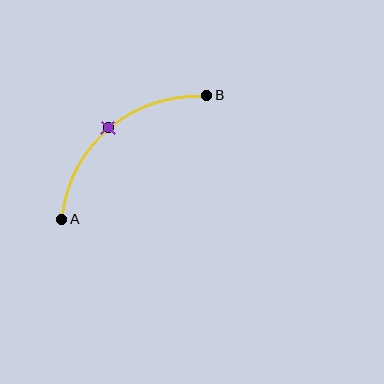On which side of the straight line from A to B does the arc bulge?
The arc bulges above and to the left of the straight line connecting A and B.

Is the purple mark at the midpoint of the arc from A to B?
Yes. The purple mark lies on the arc at equal arc-length from both A and B — it is the arc midpoint.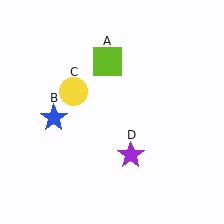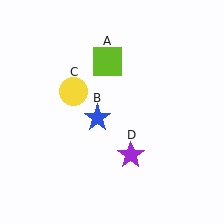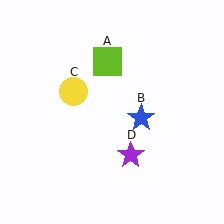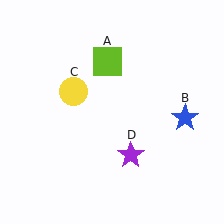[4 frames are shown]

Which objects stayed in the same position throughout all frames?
Lime square (object A) and yellow circle (object C) and purple star (object D) remained stationary.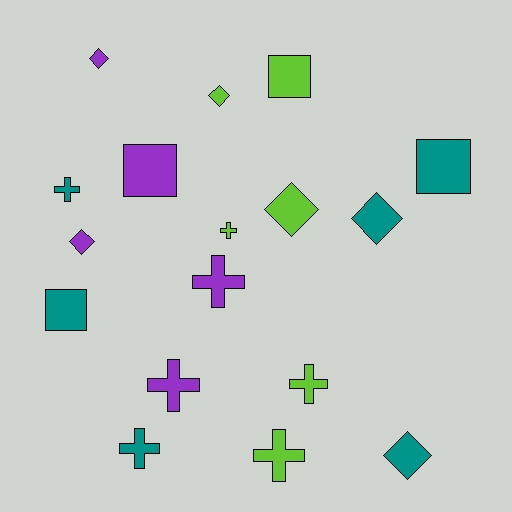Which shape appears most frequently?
Cross, with 7 objects.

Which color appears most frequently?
Teal, with 6 objects.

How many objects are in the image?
There are 17 objects.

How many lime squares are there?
There is 1 lime square.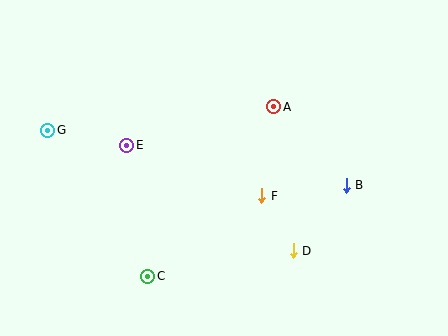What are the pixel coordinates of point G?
Point G is at (48, 130).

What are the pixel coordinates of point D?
Point D is at (293, 251).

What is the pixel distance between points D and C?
The distance between D and C is 148 pixels.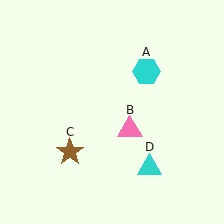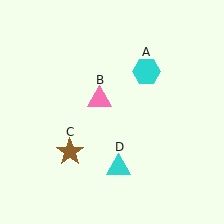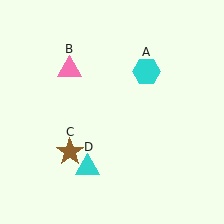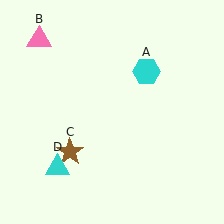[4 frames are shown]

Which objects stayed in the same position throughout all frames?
Cyan hexagon (object A) and brown star (object C) remained stationary.